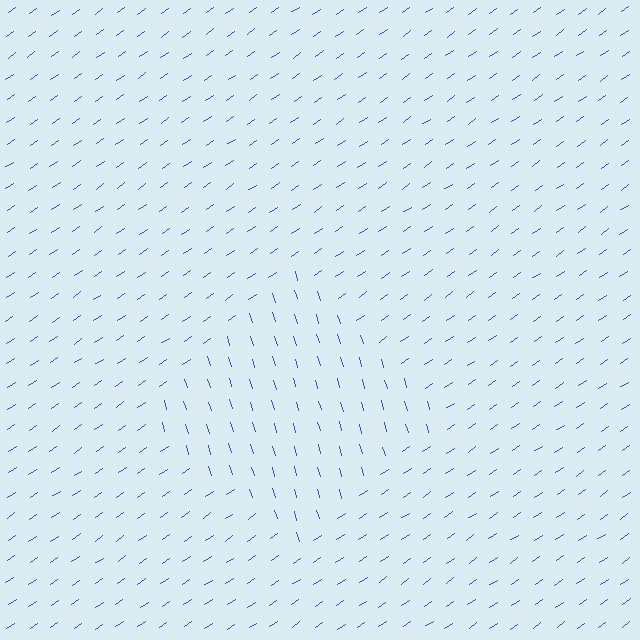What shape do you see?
I see a diamond.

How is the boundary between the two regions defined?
The boundary is defined purely by a change in line orientation (approximately 72 degrees difference). All lines are the same color and thickness.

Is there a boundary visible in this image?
Yes, there is a texture boundary formed by a change in line orientation.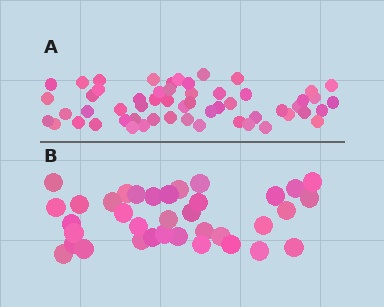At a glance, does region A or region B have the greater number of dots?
Region A (the top region) has more dots.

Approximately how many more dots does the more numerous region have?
Region A has approximately 20 more dots than region B.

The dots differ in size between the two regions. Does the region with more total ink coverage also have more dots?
No. Region B has more total ink coverage because its dots are larger, but region A actually contains more individual dots. Total area can be misleading — the number of items is what matters here.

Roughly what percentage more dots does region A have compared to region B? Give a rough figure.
About 55% more.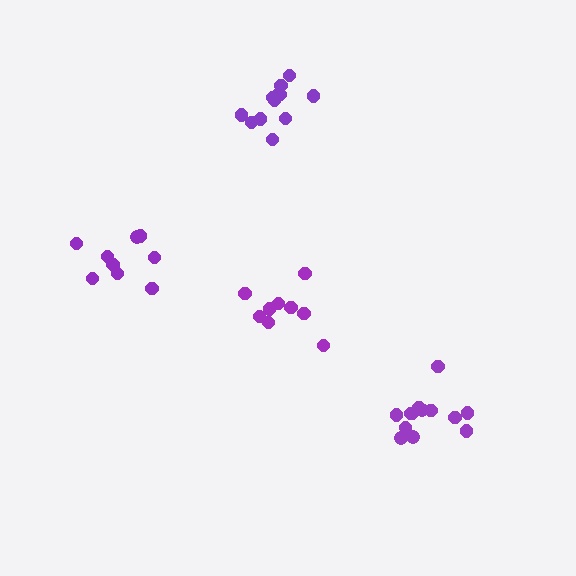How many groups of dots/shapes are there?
There are 4 groups.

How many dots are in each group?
Group 1: 13 dots, Group 2: 10 dots, Group 3: 9 dots, Group 4: 12 dots (44 total).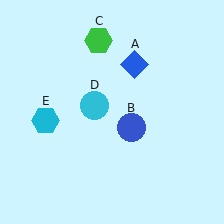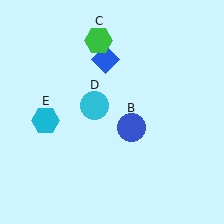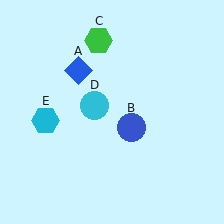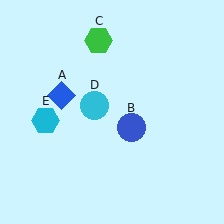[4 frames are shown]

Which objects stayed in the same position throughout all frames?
Blue circle (object B) and green hexagon (object C) and cyan circle (object D) and cyan hexagon (object E) remained stationary.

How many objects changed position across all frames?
1 object changed position: blue diamond (object A).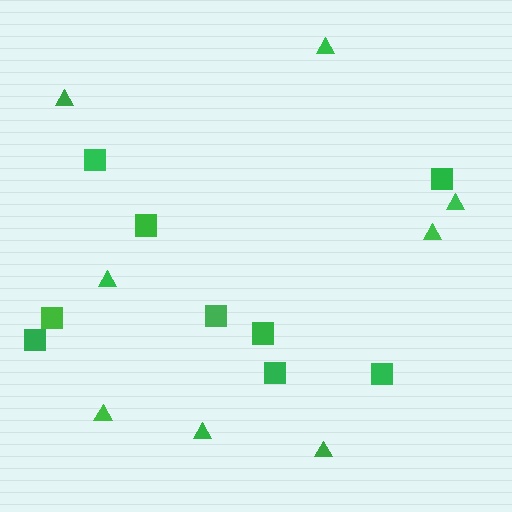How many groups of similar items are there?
There are 2 groups: one group of squares (9) and one group of triangles (8).